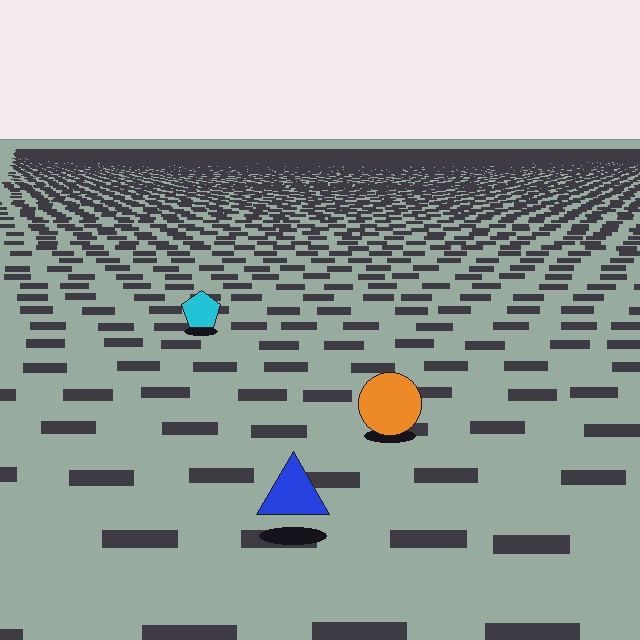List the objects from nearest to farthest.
From nearest to farthest: the blue triangle, the orange circle, the cyan pentagon.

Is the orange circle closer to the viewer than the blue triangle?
No. The blue triangle is closer — you can tell from the texture gradient: the ground texture is coarser near it.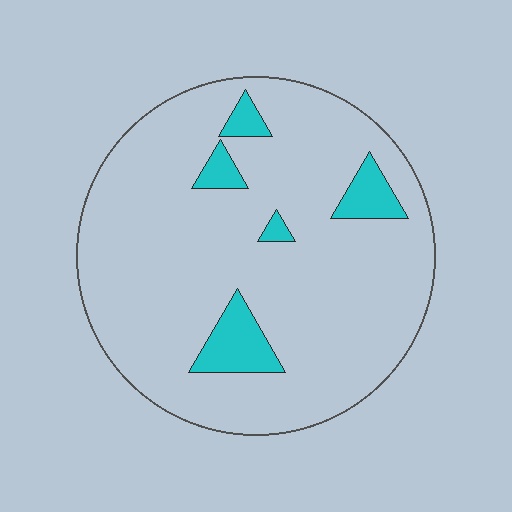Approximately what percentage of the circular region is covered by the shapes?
Approximately 10%.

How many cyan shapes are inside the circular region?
5.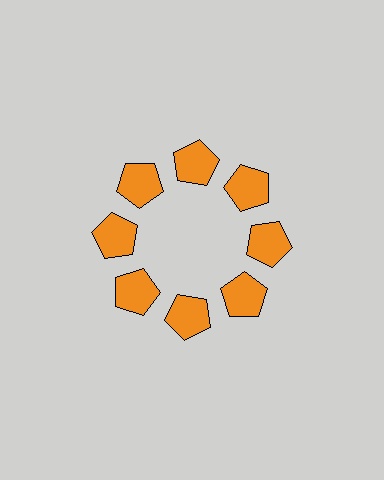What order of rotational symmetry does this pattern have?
This pattern has 8-fold rotational symmetry.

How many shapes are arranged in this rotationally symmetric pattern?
There are 8 shapes, arranged in 8 groups of 1.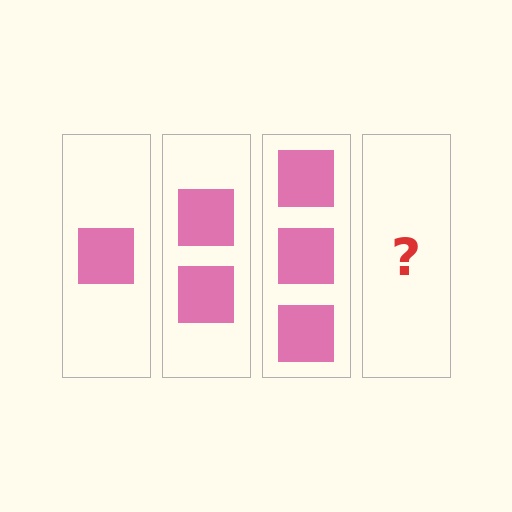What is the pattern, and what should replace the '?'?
The pattern is that each step adds one more square. The '?' should be 4 squares.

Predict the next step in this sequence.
The next step is 4 squares.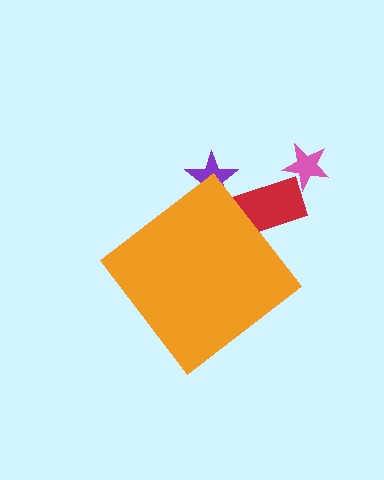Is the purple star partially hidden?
Yes, the purple star is partially hidden behind the orange diamond.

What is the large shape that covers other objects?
An orange diamond.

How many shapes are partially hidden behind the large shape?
2 shapes are partially hidden.